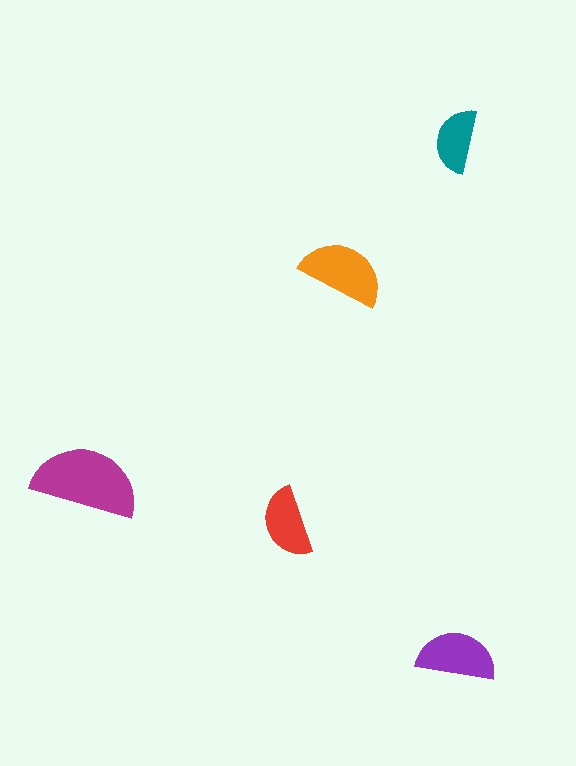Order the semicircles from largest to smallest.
the magenta one, the orange one, the purple one, the red one, the teal one.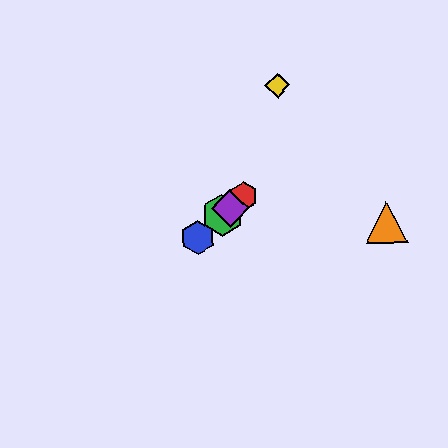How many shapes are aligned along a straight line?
4 shapes (the red hexagon, the blue hexagon, the green hexagon, the purple diamond) are aligned along a straight line.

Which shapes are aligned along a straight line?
The red hexagon, the blue hexagon, the green hexagon, the purple diamond are aligned along a straight line.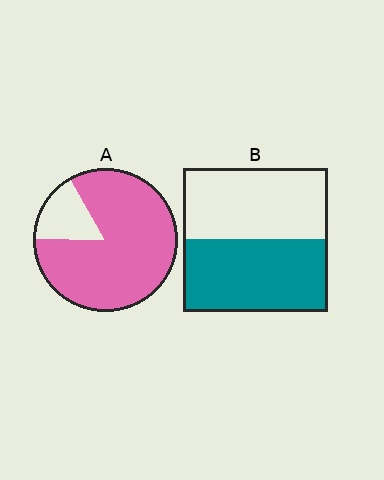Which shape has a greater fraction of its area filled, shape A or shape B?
Shape A.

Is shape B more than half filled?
Roughly half.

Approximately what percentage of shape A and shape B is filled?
A is approximately 85% and B is approximately 50%.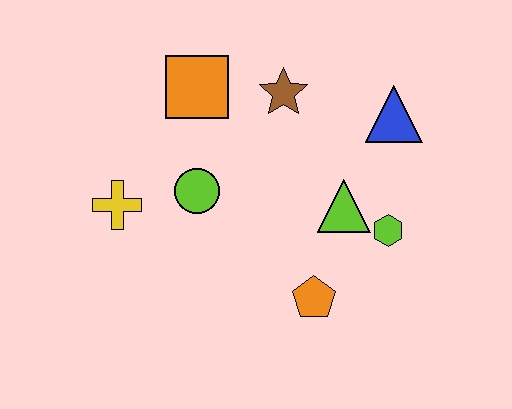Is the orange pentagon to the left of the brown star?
No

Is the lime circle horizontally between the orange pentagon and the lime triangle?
No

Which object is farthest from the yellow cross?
The blue triangle is farthest from the yellow cross.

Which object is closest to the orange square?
The brown star is closest to the orange square.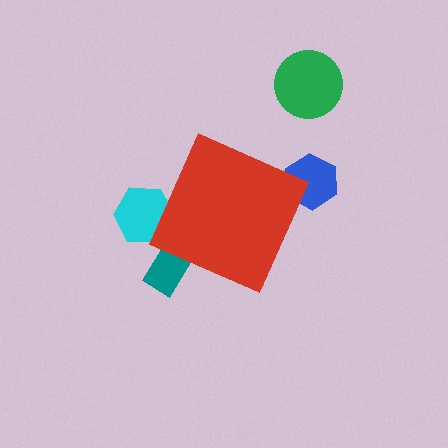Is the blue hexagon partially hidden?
Yes, the blue hexagon is partially hidden behind the red diamond.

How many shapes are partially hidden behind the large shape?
4 shapes are partially hidden.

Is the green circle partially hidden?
No, the green circle is fully visible.